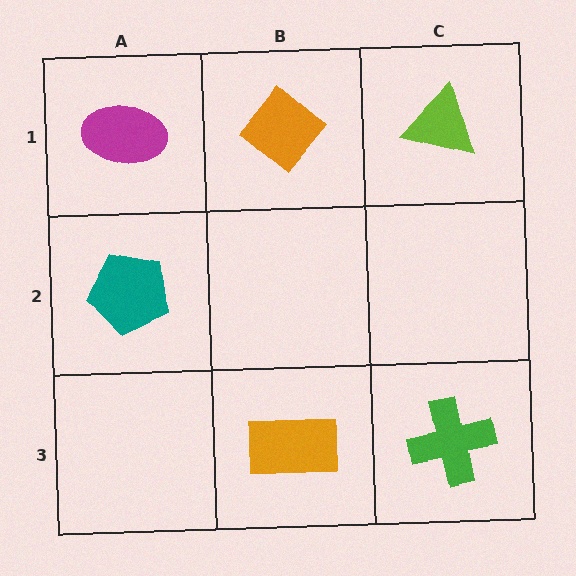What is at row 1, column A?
A magenta ellipse.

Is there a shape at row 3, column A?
No, that cell is empty.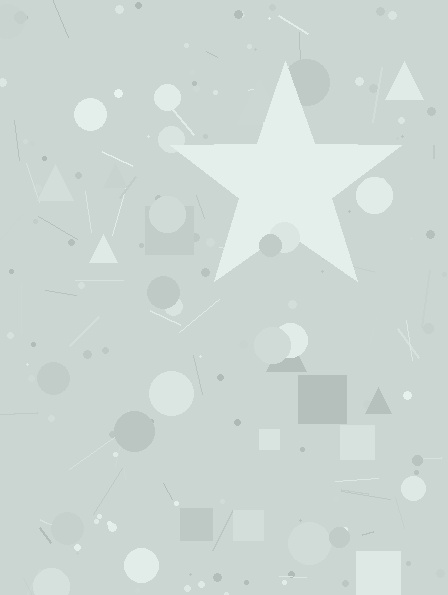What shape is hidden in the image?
A star is hidden in the image.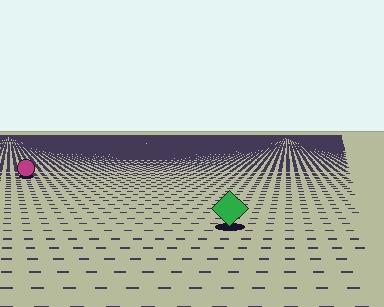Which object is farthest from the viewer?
The magenta circle is farthest from the viewer. It appears smaller and the ground texture around it is denser.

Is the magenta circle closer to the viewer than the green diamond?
No. The green diamond is closer — you can tell from the texture gradient: the ground texture is coarser near it.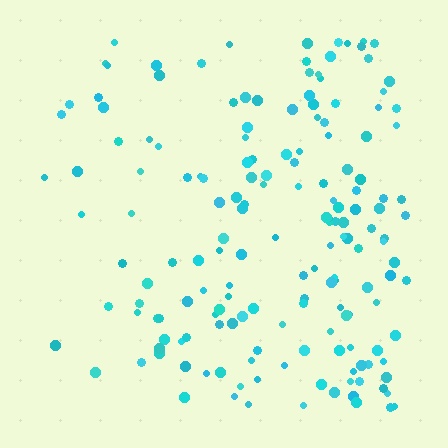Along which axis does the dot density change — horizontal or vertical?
Horizontal.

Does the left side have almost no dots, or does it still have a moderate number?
Still a moderate number, just noticeably fewer than the right.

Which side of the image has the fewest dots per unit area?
The left.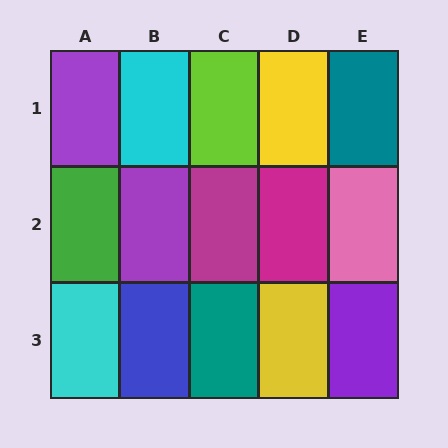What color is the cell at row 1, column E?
Teal.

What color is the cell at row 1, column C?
Lime.